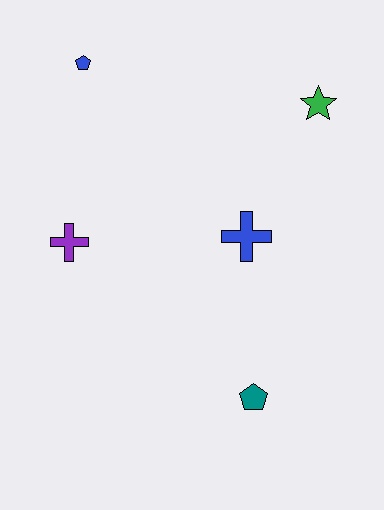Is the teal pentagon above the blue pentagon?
No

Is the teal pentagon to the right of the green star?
No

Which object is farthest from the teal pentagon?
The blue pentagon is farthest from the teal pentagon.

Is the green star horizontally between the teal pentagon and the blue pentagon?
No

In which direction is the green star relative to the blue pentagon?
The green star is to the right of the blue pentagon.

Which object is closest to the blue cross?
The green star is closest to the blue cross.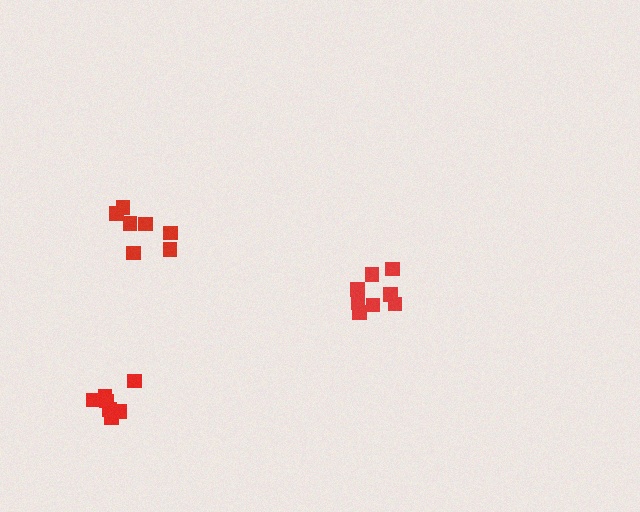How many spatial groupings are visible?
There are 3 spatial groupings.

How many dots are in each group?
Group 1: 8 dots, Group 2: 8 dots, Group 3: 8 dots (24 total).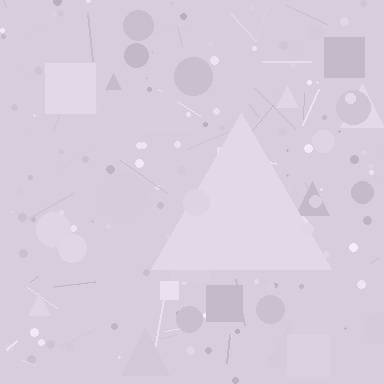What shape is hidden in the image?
A triangle is hidden in the image.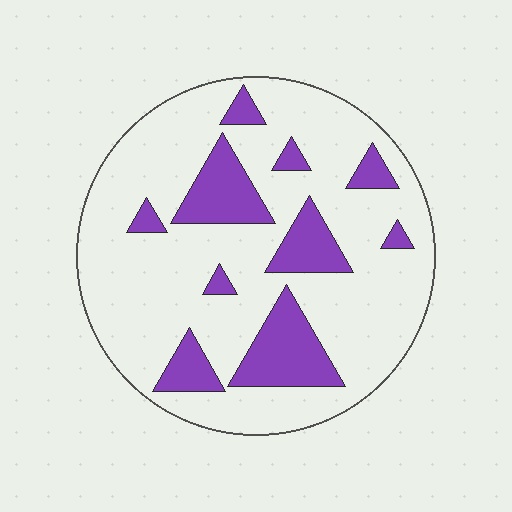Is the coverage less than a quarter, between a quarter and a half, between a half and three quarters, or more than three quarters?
Less than a quarter.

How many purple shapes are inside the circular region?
10.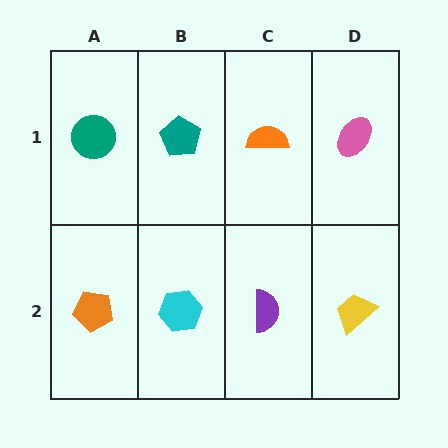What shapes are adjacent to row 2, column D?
A pink ellipse (row 1, column D), a purple semicircle (row 2, column C).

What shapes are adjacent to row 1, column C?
A purple semicircle (row 2, column C), a teal pentagon (row 1, column B), a pink ellipse (row 1, column D).